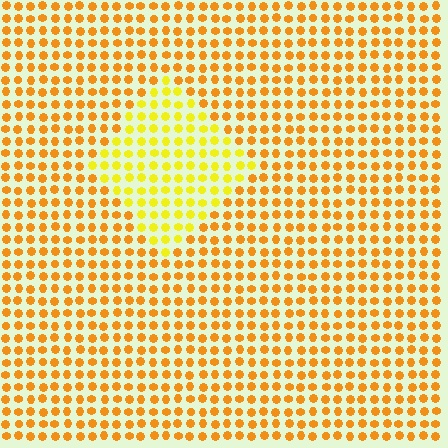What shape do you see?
I see a diamond.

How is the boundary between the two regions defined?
The boundary is defined purely by a slight shift in hue (about 27 degrees). Spacing, size, and orientation are identical on both sides.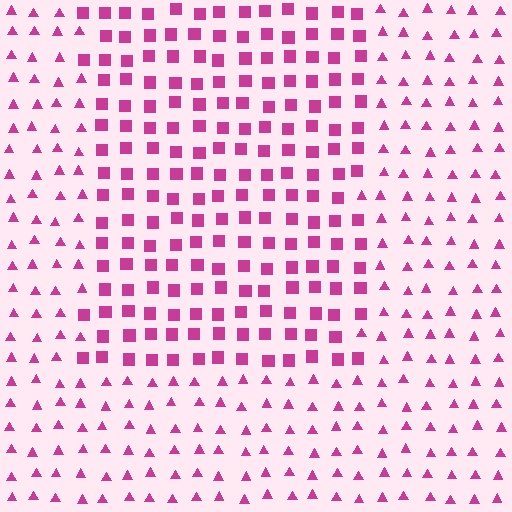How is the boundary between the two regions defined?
The boundary is defined by a change in element shape: squares inside vs. triangles outside. All elements share the same color and spacing.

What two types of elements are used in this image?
The image uses squares inside the rectangle region and triangles outside it.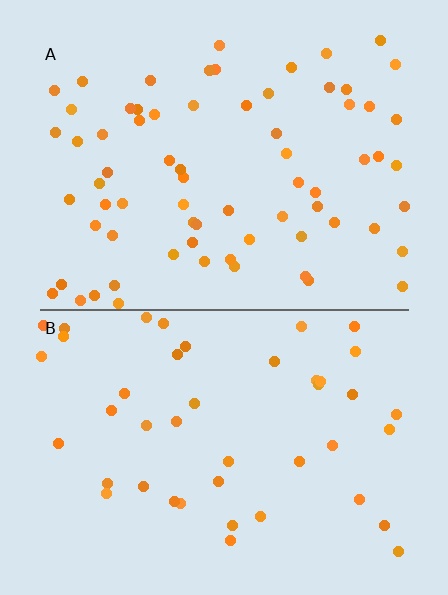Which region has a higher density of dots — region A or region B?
A (the top).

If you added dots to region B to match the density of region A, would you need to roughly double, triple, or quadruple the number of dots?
Approximately double.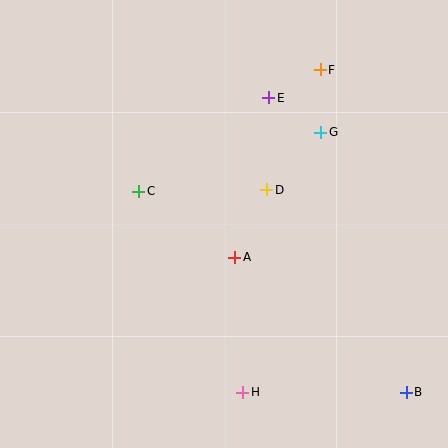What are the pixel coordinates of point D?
Point D is at (267, 190).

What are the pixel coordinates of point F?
Point F is at (320, 70).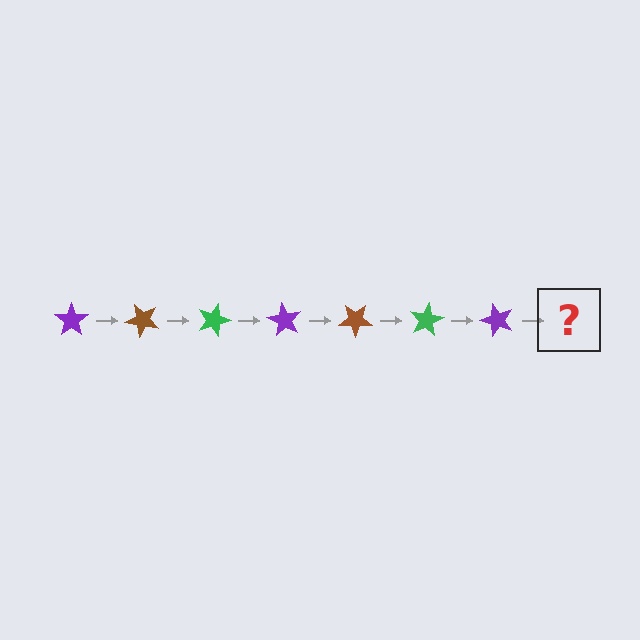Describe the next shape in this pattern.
It should be a brown star, rotated 315 degrees from the start.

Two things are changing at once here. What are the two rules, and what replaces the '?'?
The two rules are that it rotates 45 degrees each step and the color cycles through purple, brown, and green. The '?' should be a brown star, rotated 315 degrees from the start.